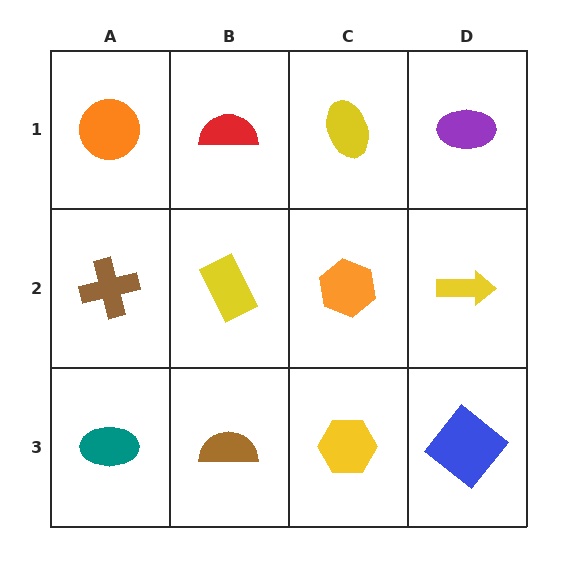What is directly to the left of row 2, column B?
A brown cross.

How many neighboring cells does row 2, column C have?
4.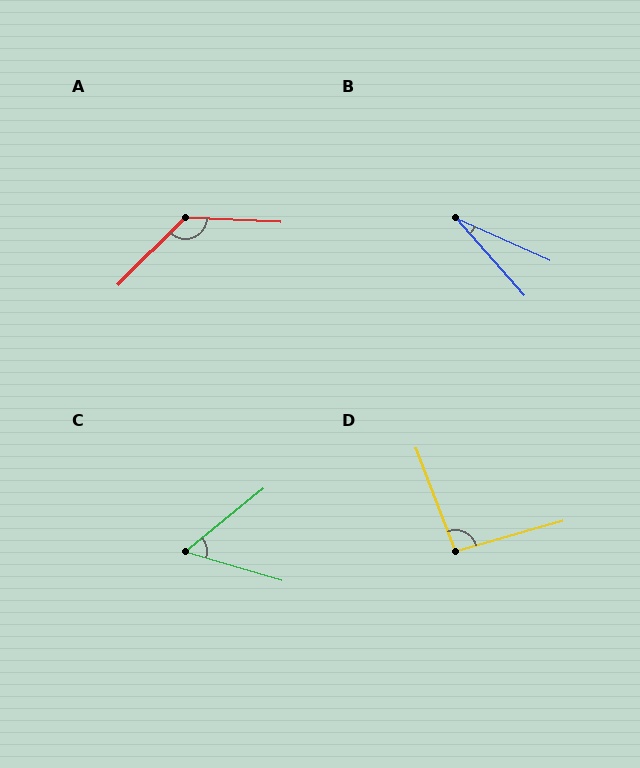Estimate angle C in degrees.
Approximately 55 degrees.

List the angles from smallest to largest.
B (24°), C (55°), D (95°), A (132°).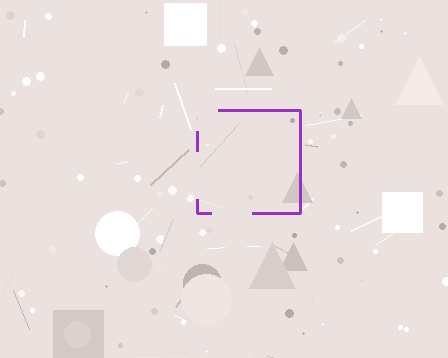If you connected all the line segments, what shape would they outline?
They would outline a square.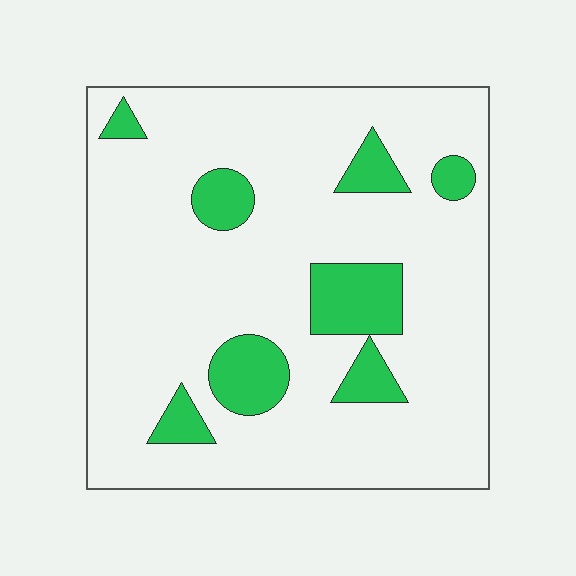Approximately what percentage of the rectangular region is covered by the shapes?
Approximately 15%.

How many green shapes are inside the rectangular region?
8.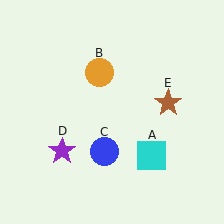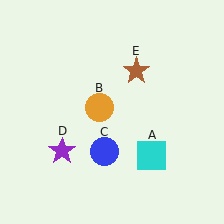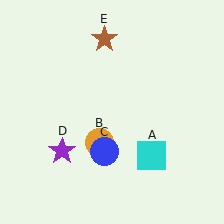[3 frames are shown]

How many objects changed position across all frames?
2 objects changed position: orange circle (object B), brown star (object E).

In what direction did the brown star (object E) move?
The brown star (object E) moved up and to the left.